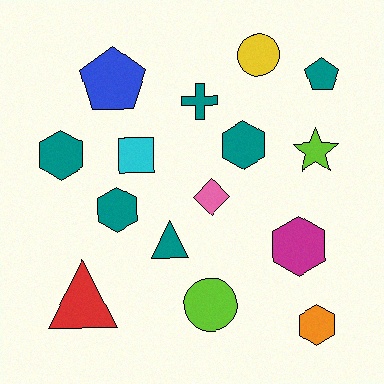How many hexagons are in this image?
There are 5 hexagons.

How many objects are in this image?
There are 15 objects.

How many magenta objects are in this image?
There is 1 magenta object.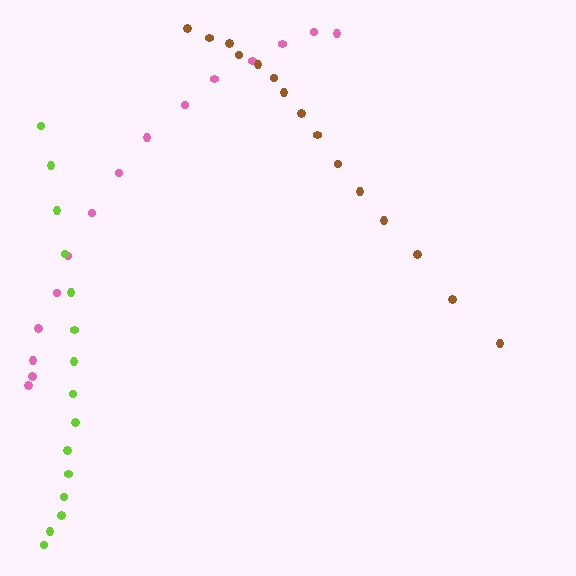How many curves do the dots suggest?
There are 3 distinct paths.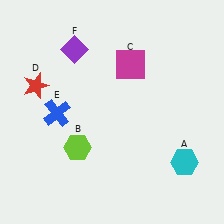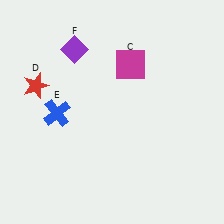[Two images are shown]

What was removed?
The cyan hexagon (A), the lime hexagon (B) were removed in Image 2.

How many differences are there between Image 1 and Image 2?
There are 2 differences between the two images.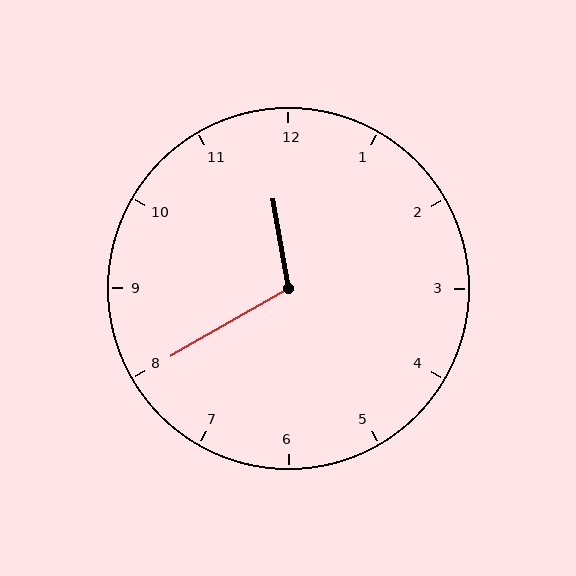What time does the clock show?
11:40.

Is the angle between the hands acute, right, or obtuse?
It is obtuse.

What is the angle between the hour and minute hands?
Approximately 110 degrees.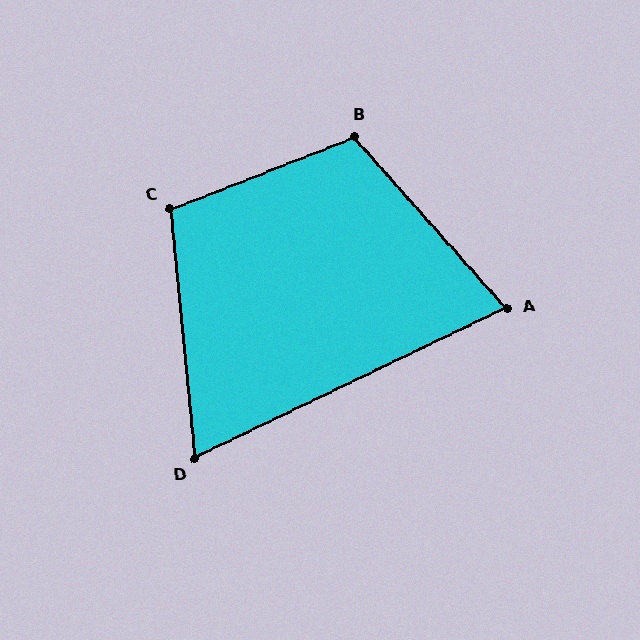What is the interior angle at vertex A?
Approximately 74 degrees (acute).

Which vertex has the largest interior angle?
B, at approximately 110 degrees.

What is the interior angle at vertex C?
Approximately 106 degrees (obtuse).